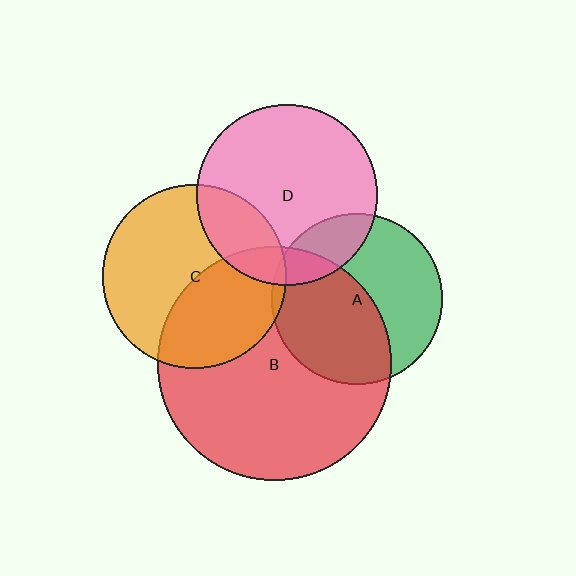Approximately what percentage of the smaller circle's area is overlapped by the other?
Approximately 50%.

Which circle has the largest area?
Circle B (red).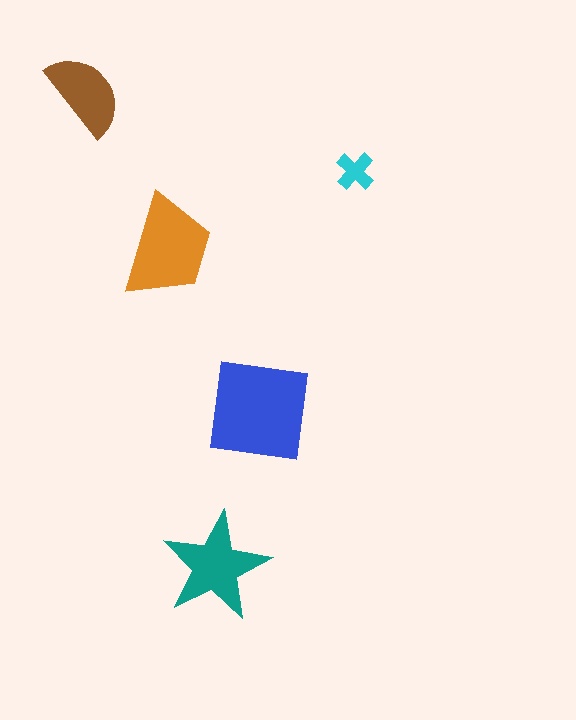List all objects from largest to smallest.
The blue square, the orange trapezoid, the teal star, the brown semicircle, the cyan cross.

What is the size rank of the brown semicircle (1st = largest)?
4th.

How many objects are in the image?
There are 5 objects in the image.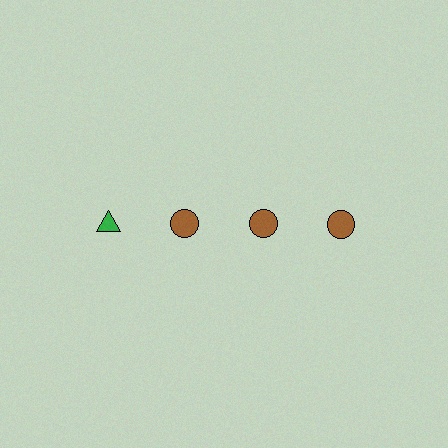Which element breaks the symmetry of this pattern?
The green triangle in the top row, leftmost column breaks the symmetry. All other shapes are brown circles.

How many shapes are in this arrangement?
There are 4 shapes arranged in a grid pattern.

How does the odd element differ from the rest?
It differs in both color (green instead of brown) and shape (triangle instead of circle).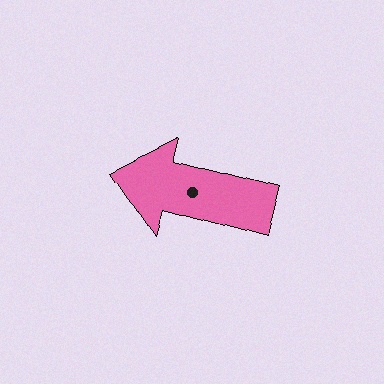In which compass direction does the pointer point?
West.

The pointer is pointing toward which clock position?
Roughly 9 o'clock.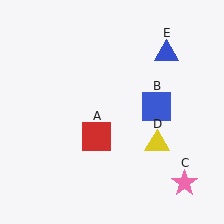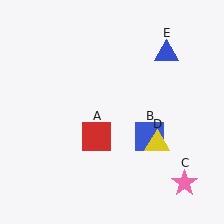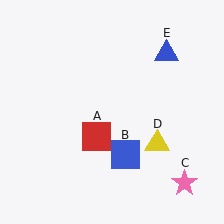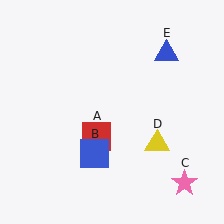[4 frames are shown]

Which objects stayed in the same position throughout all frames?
Red square (object A) and pink star (object C) and yellow triangle (object D) and blue triangle (object E) remained stationary.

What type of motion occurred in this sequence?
The blue square (object B) rotated clockwise around the center of the scene.